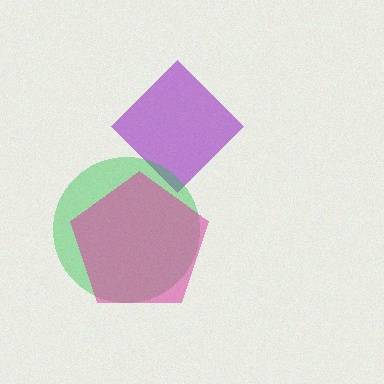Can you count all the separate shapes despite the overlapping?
Yes, there are 3 separate shapes.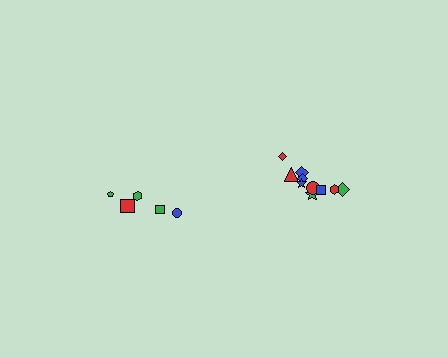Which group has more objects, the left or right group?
The right group.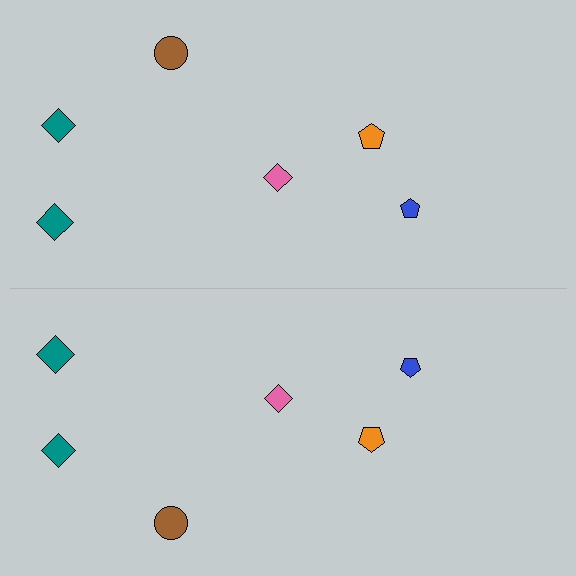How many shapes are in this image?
There are 12 shapes in this image.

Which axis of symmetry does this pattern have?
The pattern has a horizontal axis of symmetry running through the center of the image.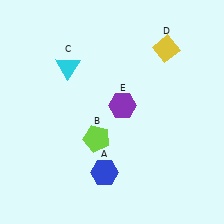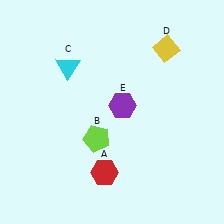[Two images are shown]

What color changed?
The hexagon (A) changed from blue in Image 1 to red in Image 2.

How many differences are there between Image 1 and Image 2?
There is 1 difference between the two images.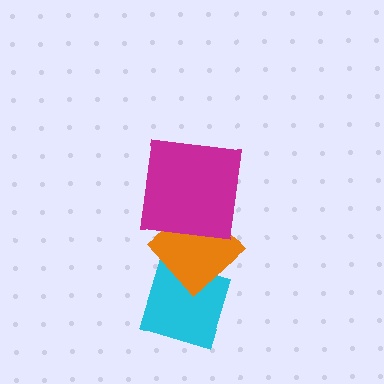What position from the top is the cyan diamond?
The cyan diamond is 3rd from the top.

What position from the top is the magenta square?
The magenta square is 1st from the top.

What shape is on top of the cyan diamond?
The orange diamond is on top of the cyan diamond.